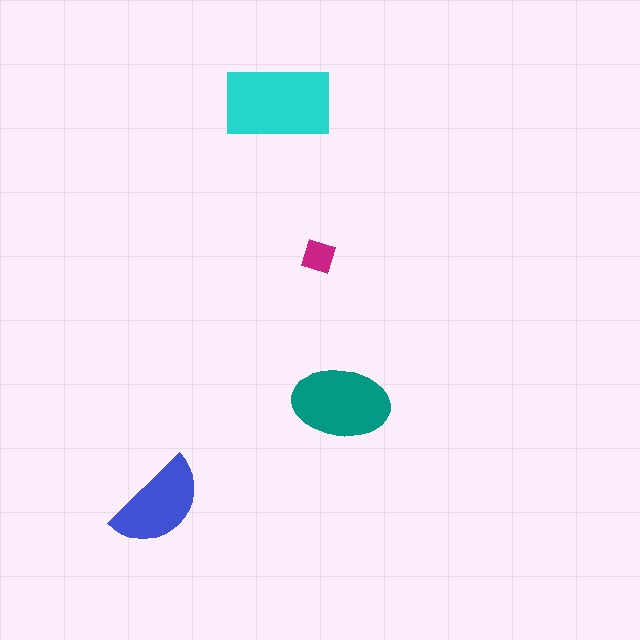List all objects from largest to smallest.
The cyan rectangle, the teal ellipse, the blue semicircle, the magenta square.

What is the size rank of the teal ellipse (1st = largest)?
2nd.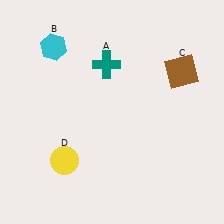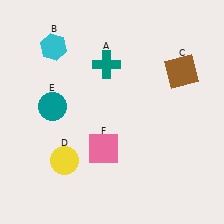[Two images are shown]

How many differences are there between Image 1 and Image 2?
There are 2 differences between the two images.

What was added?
A teal circle (E), a pink square (F) were added in Image 2.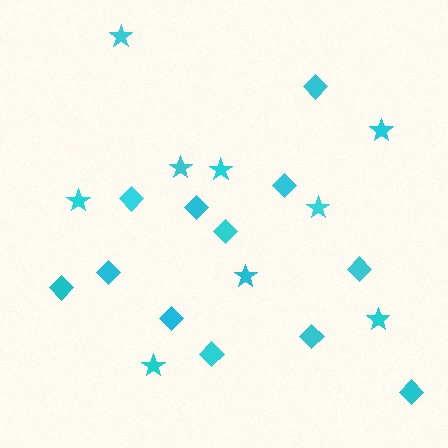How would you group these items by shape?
There are 2 groups: one group of diamonds (12) and one group of stars (9).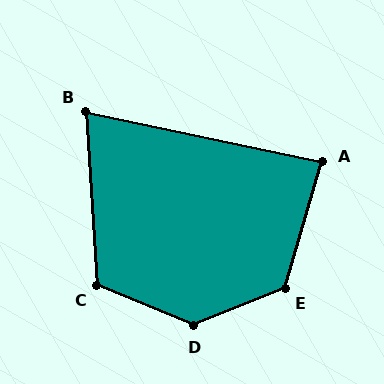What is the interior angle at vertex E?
Approximately 129 degrees (obtuse).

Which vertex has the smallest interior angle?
B, at approximately 74 degrees.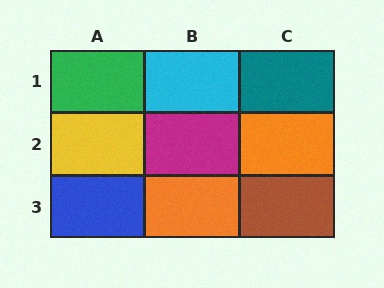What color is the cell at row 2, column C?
Orange.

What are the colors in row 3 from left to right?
Blue, orange, brown.